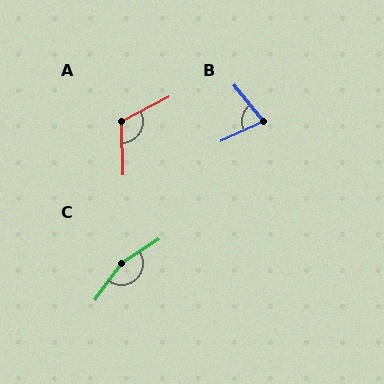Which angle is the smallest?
B, at approximately 75 degrees.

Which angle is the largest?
C, at approximately 159 degrees.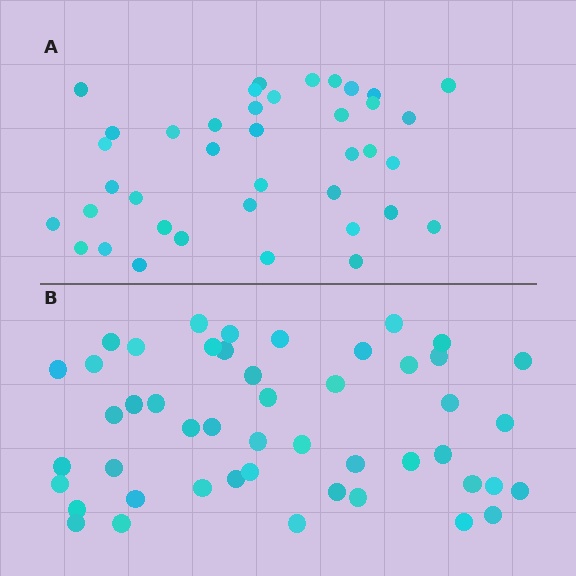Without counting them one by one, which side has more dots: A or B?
Region B (the bottom region) has more dots.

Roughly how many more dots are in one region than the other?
Region B has roughly 8 or so more dots than region A.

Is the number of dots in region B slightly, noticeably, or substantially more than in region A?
Region B has only slightly more — the two regions are fairly close. The ratio is roughly 1.2 to 1.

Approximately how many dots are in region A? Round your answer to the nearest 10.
About 40 dots. (The exact count is 39, which rounds to 40.)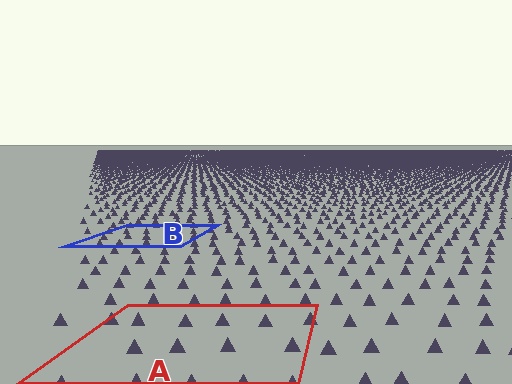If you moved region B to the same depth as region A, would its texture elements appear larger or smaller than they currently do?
They would appear larger. At a closer depth, the same texture elements are projected at a bigger on-screen size.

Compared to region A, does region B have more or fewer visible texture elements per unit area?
Region B has more texture elements per unit area — they are packed more densely because it is farther away.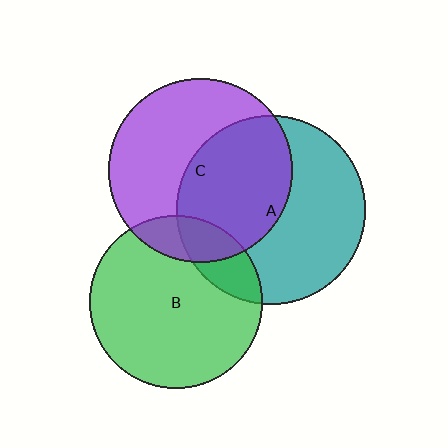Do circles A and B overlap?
Yes.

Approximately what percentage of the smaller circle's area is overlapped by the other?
Approximately 15%.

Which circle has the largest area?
Circle A (teal).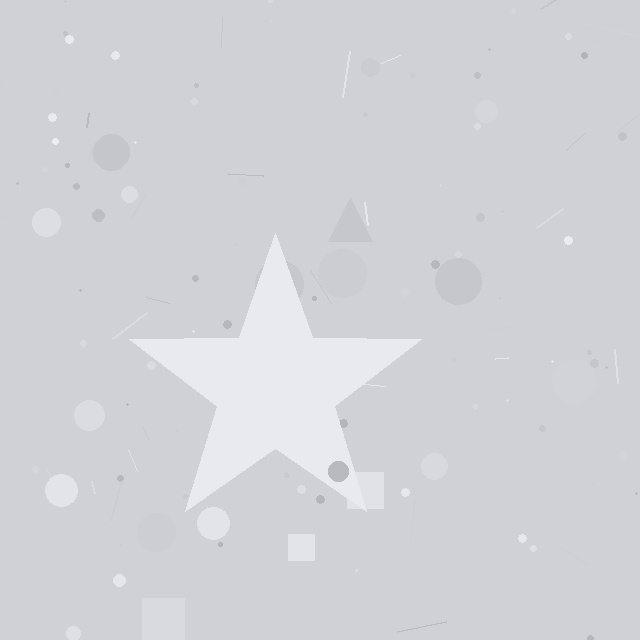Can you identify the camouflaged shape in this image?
The camouflaged shape is a star.